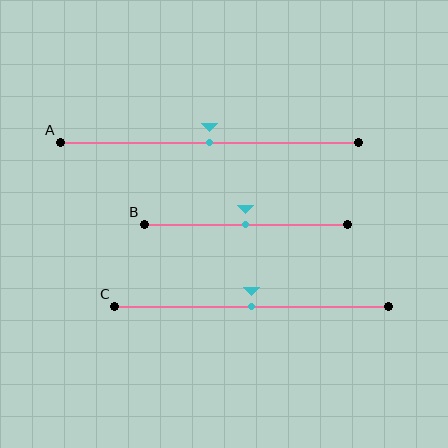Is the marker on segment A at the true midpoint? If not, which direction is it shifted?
Yes, the marker on segment A is at the true midpoint.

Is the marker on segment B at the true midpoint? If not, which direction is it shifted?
Yes, the marker on segment B is at the true midpoint.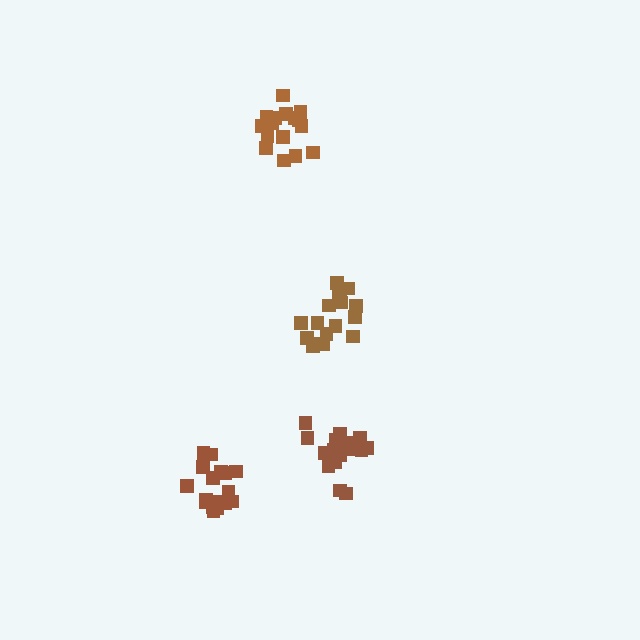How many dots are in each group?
Group 1: 17 dots, Group 2: 19 dots, Group 3: 17 dots, Group 4: 16 dots (69 total).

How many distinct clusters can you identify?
There are 4 distinct clusters.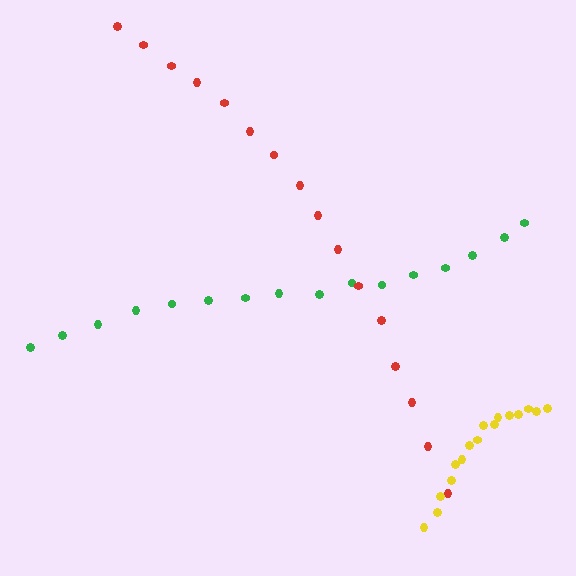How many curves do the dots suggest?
There are 3 distinct paths.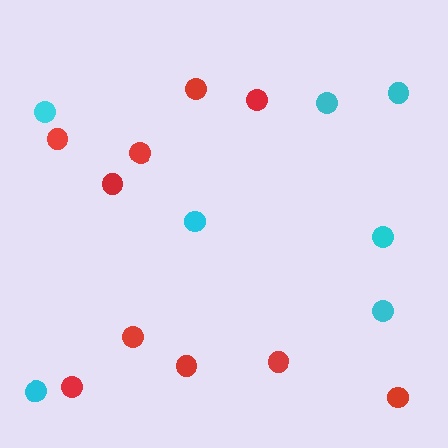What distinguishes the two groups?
There are 2 groups: one group of cyan circles (7) and one group of red circles (10).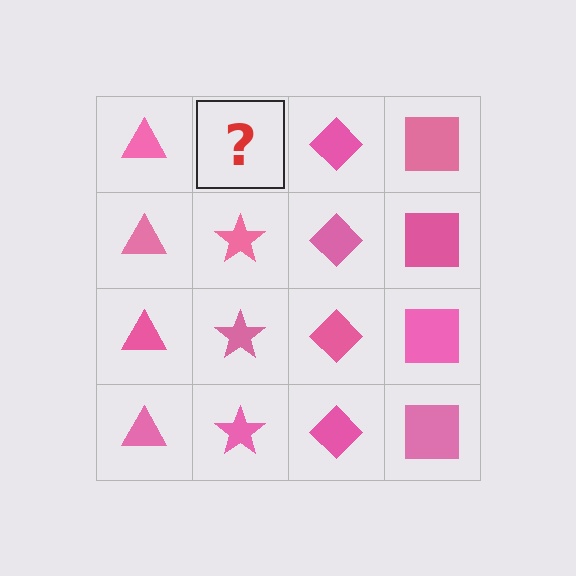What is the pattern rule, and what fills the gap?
The rule is that each column has a consistent shape. The gap should be filled with a pink star.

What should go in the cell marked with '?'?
The missing cell should contain a pink star.